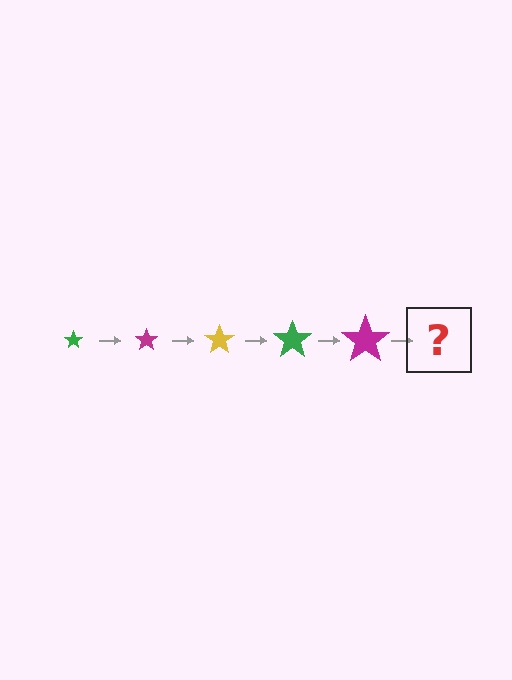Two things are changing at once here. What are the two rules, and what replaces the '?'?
The two rules are that the star grows larger each step and the color cycles through green, magenta, and yellow. The '?' should be a yellow star, larger than the previous one.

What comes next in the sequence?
The next element should be a yellow star, larger than the previous one.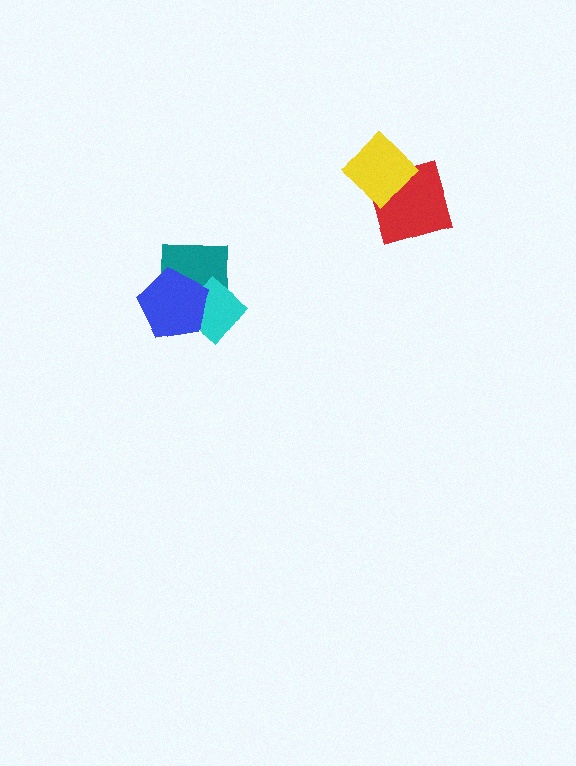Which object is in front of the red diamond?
The yellow diamond is in front of the red diamond.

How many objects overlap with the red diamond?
1 object overlaps with the red diamond.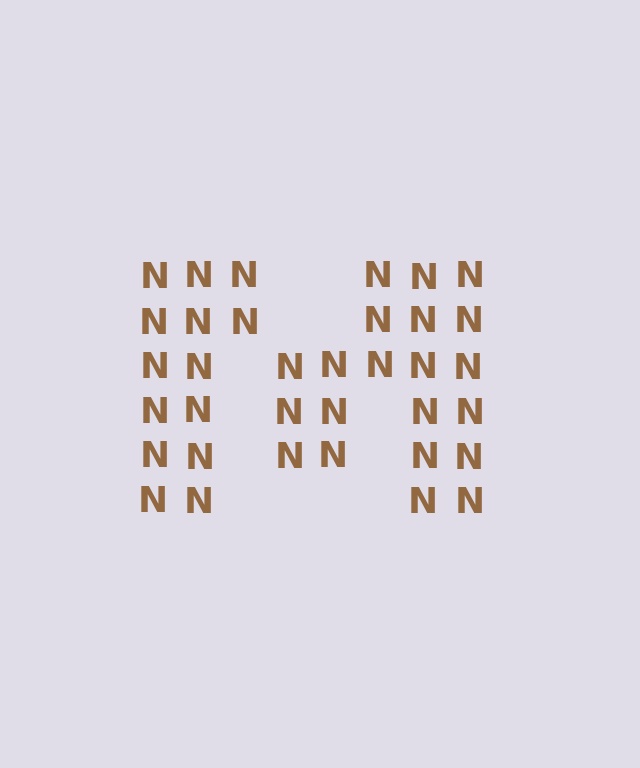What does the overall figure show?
The overall figure shows the letter M.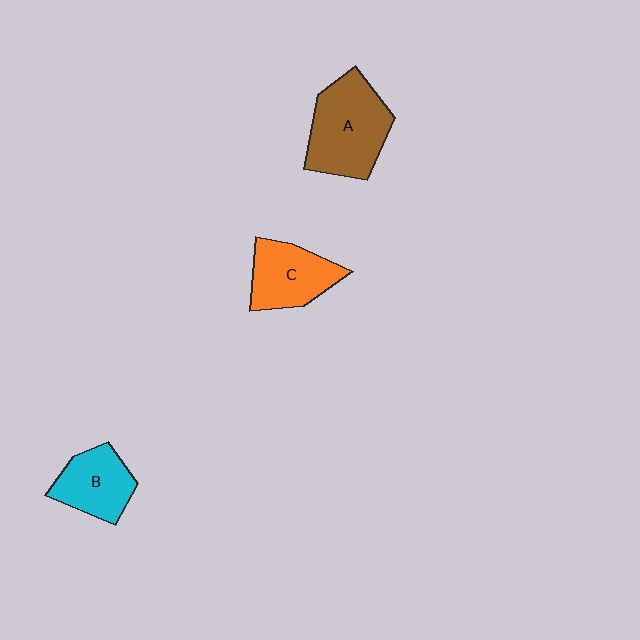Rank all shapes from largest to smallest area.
From largest to smallest: A (brown), C (orange), B (cyan).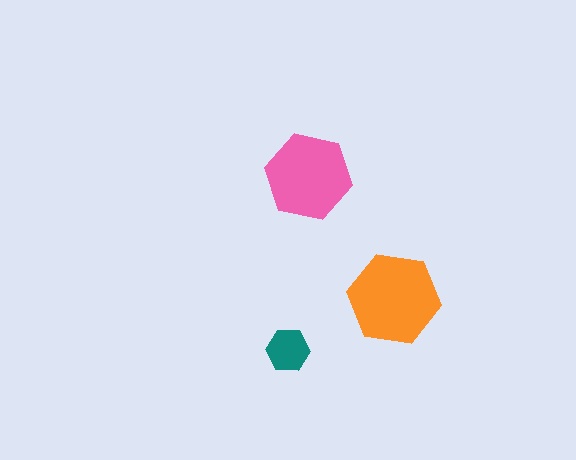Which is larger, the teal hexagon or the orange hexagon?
The orange one.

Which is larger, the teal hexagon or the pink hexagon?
The pink one.